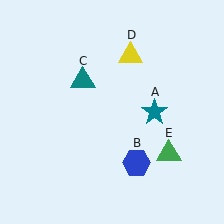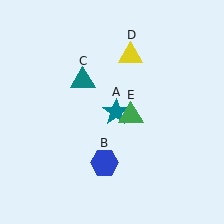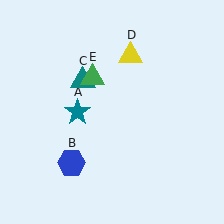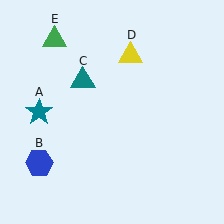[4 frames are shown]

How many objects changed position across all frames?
3 objects changed position: teal star (object A), blue hexagon (object B), green triangle (object E).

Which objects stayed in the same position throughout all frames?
Teal triangle (object C) and yellow triangle (object D) remained stationary.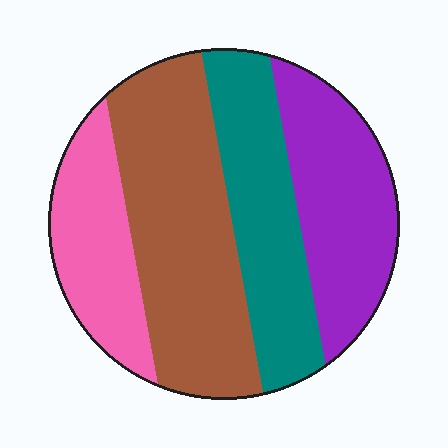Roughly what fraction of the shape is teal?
Teal takes up about one quarter (1/4) of the shape.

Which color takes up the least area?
Pink, at roughly 20%.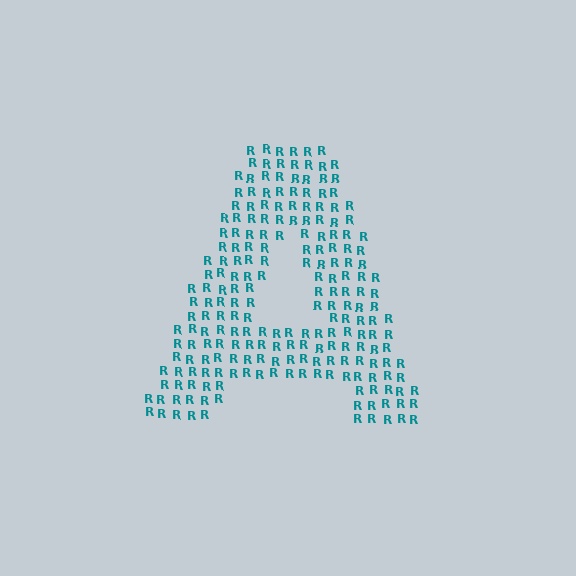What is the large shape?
The large shape is the letter A.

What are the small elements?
The small elements are letter R's.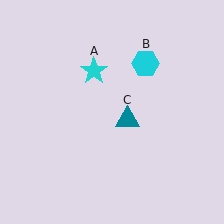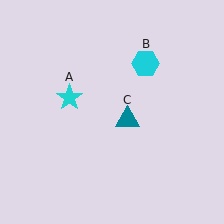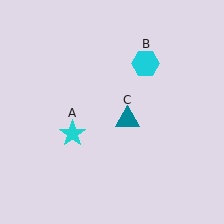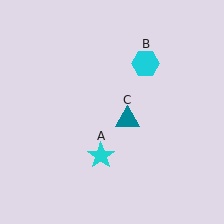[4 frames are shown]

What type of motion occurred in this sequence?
The cyan star (object A) rotated counterclockwise around the center of the scene.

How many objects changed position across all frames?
1 object changed position: cyan star (object A).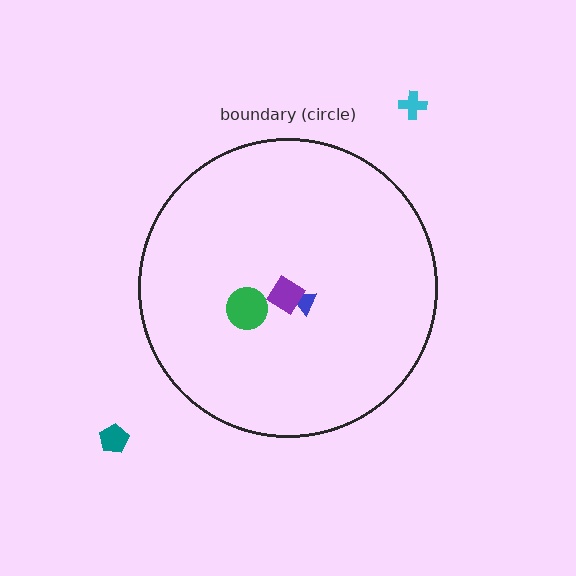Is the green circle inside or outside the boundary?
Inside.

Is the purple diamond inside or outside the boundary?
Inside.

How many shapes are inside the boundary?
3 inside, 2 outside.